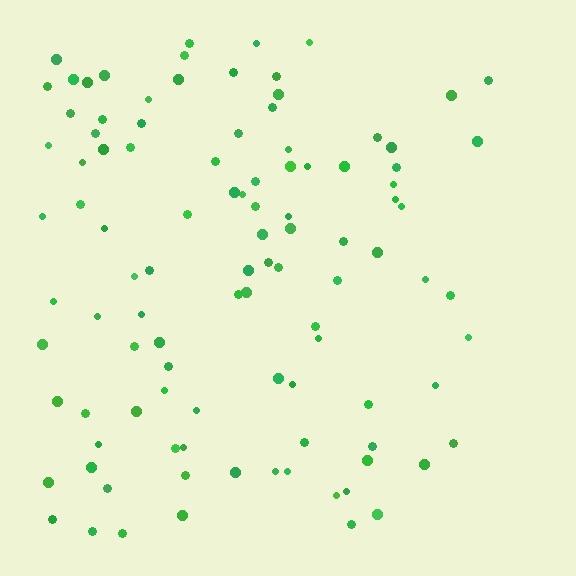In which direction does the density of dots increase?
From right to left, with the left side densest.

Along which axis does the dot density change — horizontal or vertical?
Horizontal.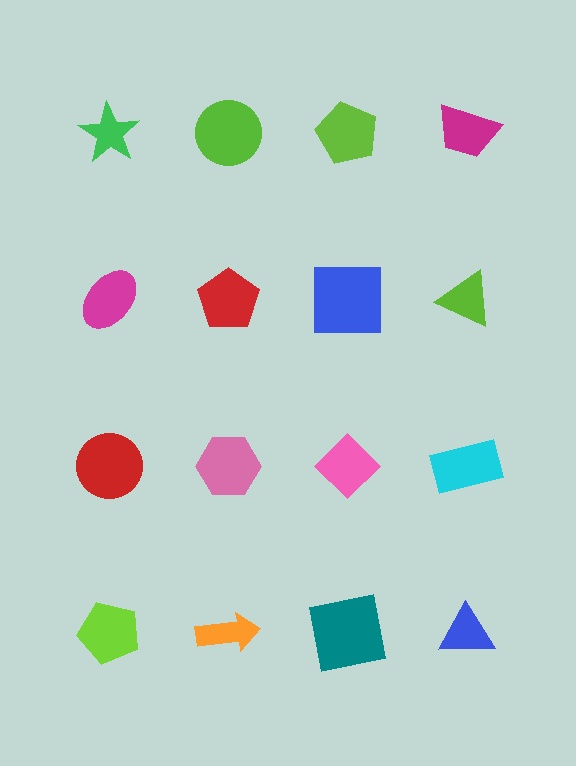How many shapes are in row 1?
4 shapes.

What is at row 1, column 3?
A lime pentagon.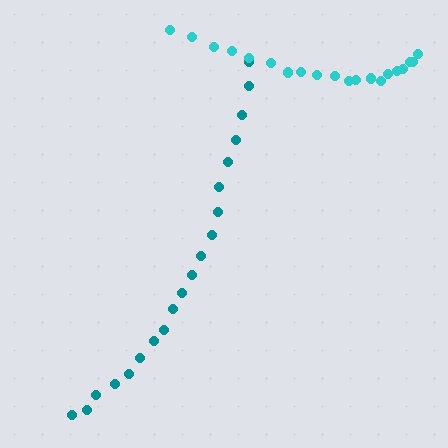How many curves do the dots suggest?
There are 2 distinct paths.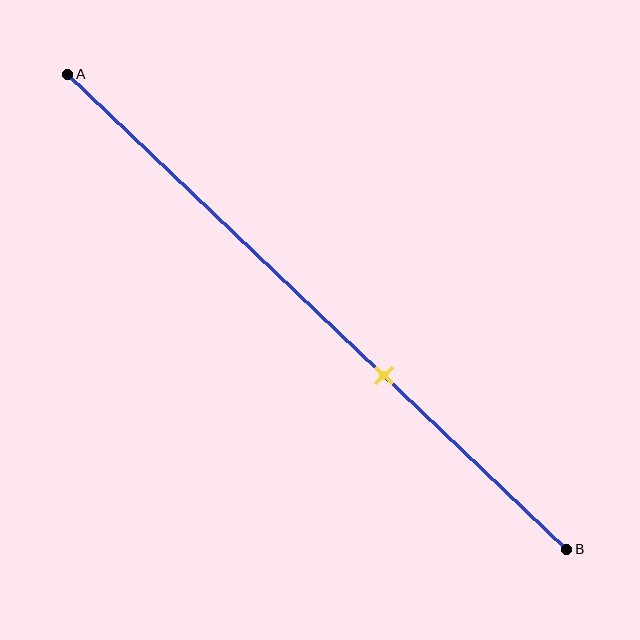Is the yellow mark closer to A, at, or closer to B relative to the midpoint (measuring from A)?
The yellow mark is closer to point B than the midpoint of segment AB.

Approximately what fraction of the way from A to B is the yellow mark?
The yellow mark is approximately 65% of the way from A to B.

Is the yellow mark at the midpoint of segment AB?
No, the mark is at about 65% from A, not at the 50% midpoint.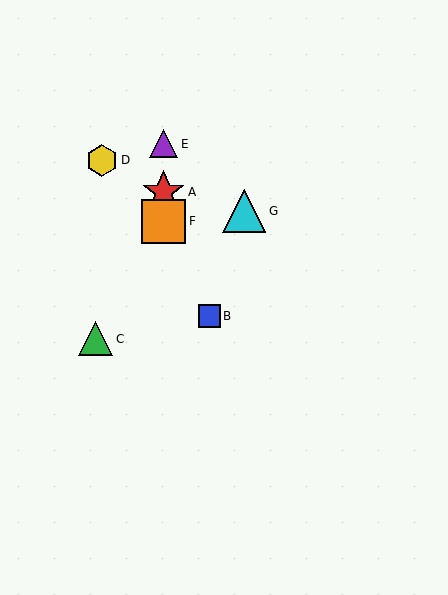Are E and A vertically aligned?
Yes, both are at x≈164.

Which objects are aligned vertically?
Objects A, E, F are aligned vertically.